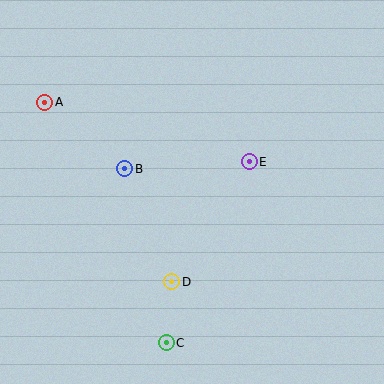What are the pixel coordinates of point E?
Point E is at (249, 162).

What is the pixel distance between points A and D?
The distance between A and D is 220 pixels.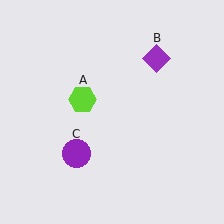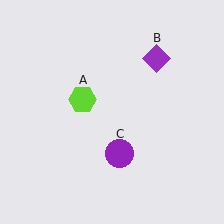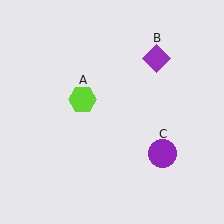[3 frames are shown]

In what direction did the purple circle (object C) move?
The purple circle (object C) moved right.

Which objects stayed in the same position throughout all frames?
Lime hexagon (object A) and purple diamond (object B) remained stationary.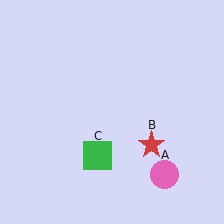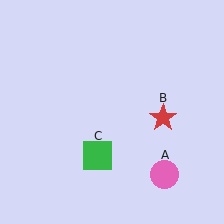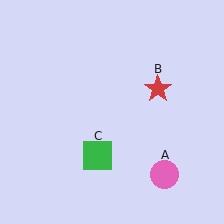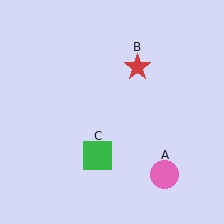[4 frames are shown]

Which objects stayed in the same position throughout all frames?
Pink circle (object A) and green square (object C) remained stationary.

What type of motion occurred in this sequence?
The red star (object B) rotated counterclockwise around the center of the scene.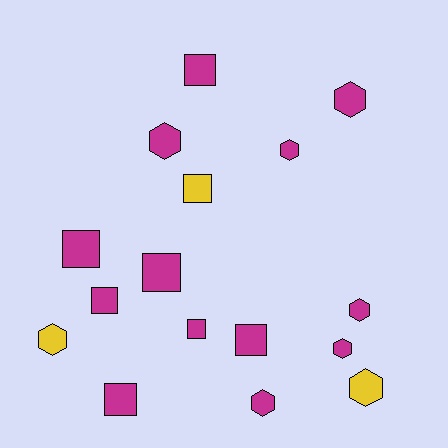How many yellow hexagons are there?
There are 2 yellow hexagons.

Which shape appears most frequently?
Hexagon, with 8 objects.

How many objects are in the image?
There are 16 objects.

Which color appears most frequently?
Magenta, with 13 objects.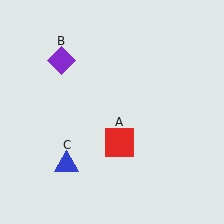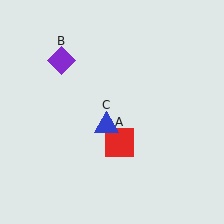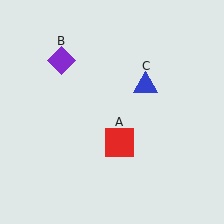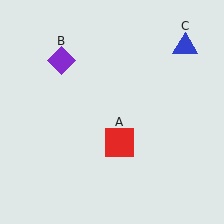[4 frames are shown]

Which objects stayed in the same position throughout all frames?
Red square (object A) and purple diamond (object B) remained stationary.